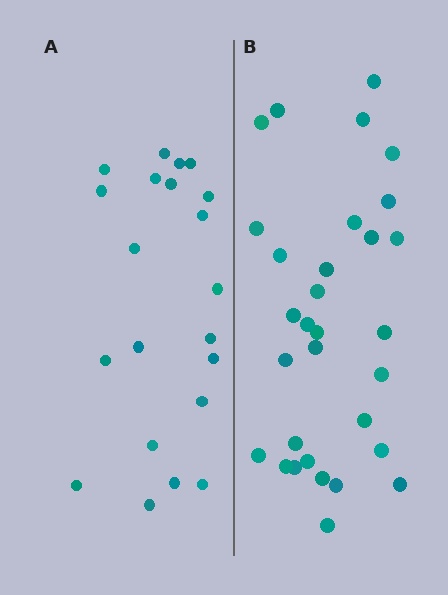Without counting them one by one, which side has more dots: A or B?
Region B (the right region) has more dots.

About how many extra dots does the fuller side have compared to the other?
Region B has roughly 10 or so more dots than region A.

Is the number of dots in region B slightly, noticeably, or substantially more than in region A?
Region B has substantially more. The ratio is roughly 1.5 to 1.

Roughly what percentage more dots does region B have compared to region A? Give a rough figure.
About 50% more.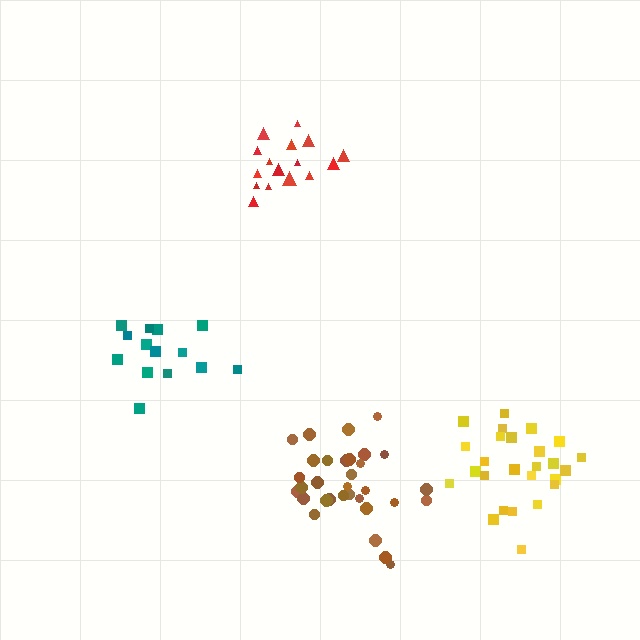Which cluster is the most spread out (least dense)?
Teal.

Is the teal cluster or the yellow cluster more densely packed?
Yellow.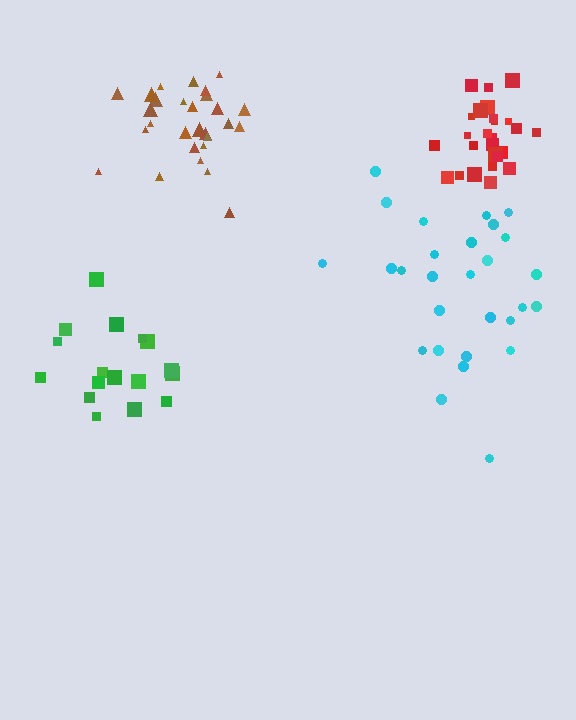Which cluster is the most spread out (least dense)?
Cyan.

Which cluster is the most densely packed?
Red.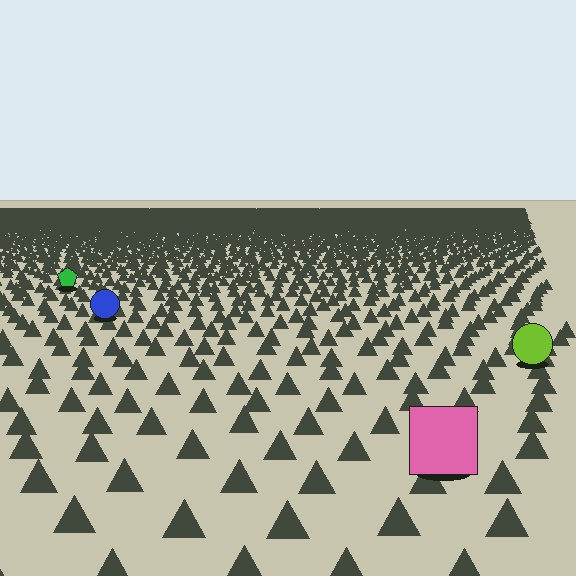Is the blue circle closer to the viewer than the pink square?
No. The pink square is closer — you can tell from the texture gradient: the ground texture is coarser near it.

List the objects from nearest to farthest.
From nearest to farthest: the pink square, the lime circle, the blue circle, the green pentagon.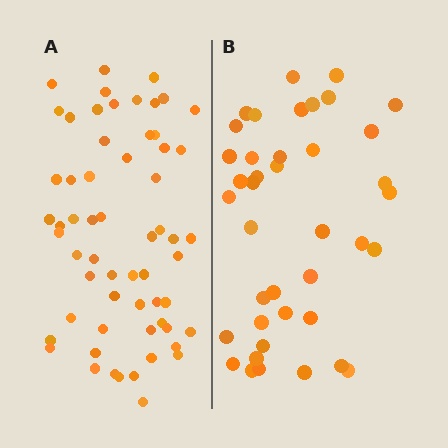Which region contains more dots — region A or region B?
Region A (the left region) has more dots.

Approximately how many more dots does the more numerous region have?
Region A has approximately 20 more dots than region B.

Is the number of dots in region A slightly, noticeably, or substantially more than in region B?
Region A has substantially more. The ratio is roughly 1.5 to 1.